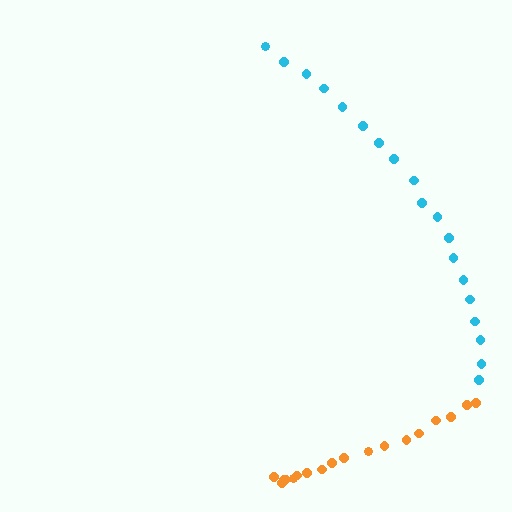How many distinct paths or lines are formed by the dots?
There are 2 distinct paths.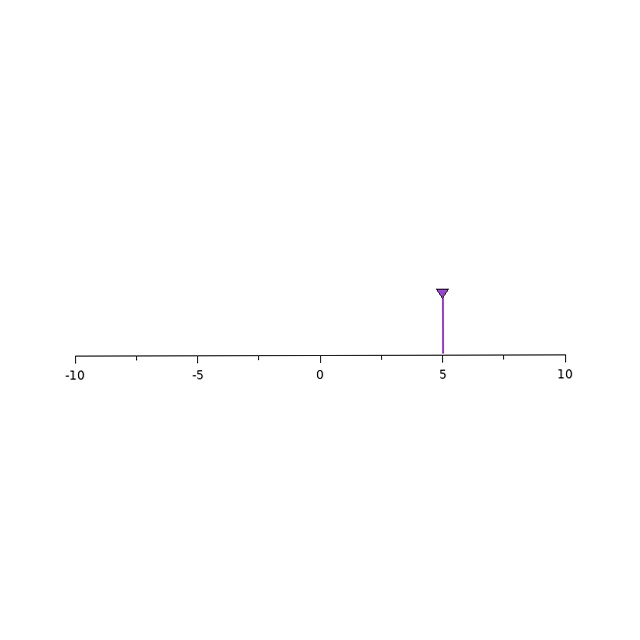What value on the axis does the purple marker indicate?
The marker indicates approximately 5.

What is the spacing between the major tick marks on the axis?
The major ticks are spaced 5 apart.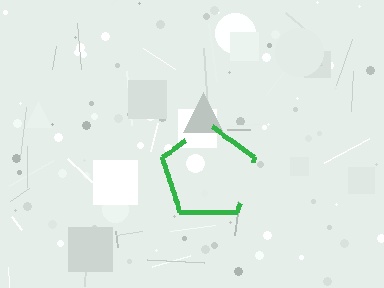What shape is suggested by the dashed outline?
The dashed outline suggests a pentagon.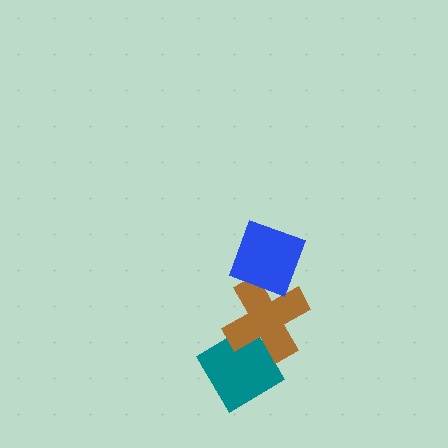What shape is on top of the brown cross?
The blue diamond is on top of the brown cross.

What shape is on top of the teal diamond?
The brown cross is on top of the teal diamond.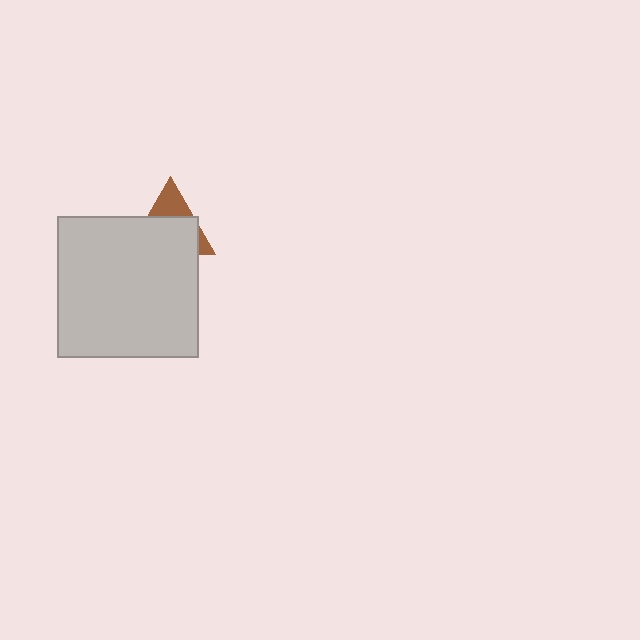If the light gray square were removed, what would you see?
You would see the complete brown triangle.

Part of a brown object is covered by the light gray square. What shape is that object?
It is a triangle.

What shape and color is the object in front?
The object in front is a light gray square.